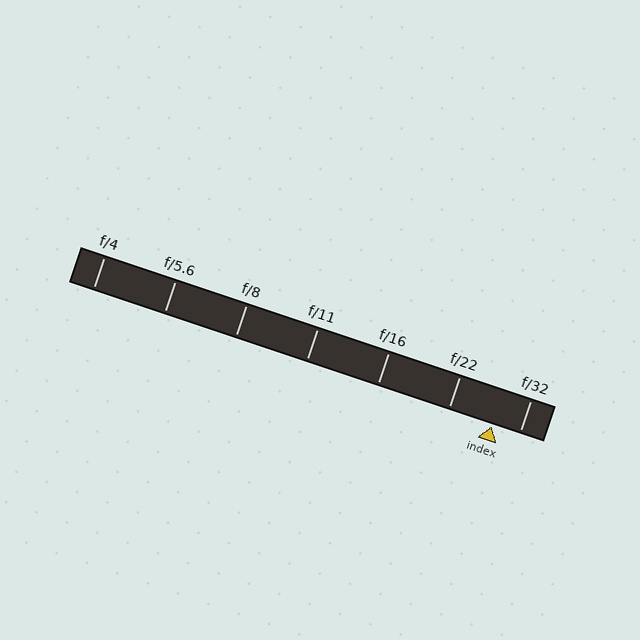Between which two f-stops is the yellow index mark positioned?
The index mark is between f/22 and f/32.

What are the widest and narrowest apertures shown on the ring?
The widest aperture shown is f/4 and the narrowest is f/32.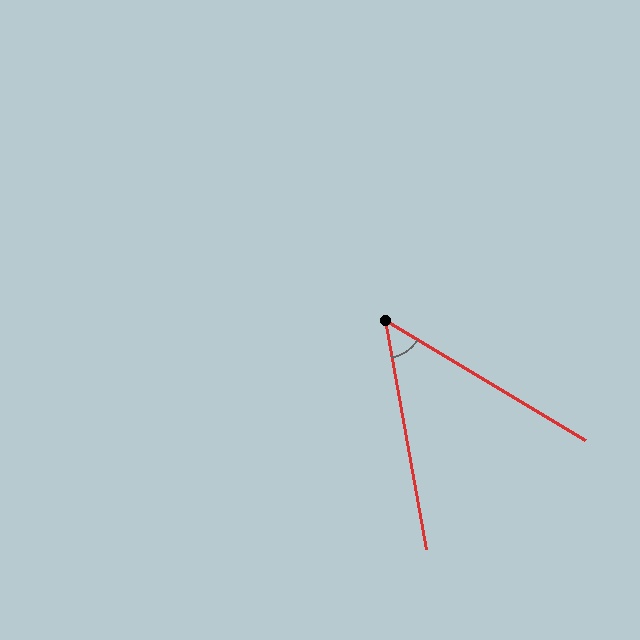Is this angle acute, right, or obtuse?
It is acute.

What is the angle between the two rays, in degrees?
Approximately 49 degrees.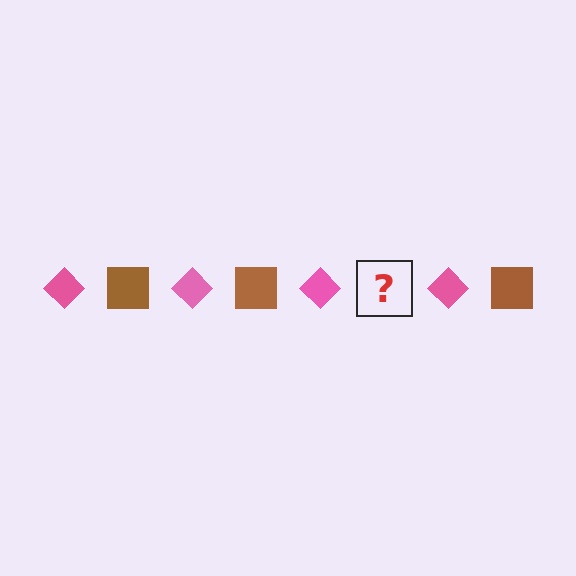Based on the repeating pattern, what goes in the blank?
The blank should be a brown square.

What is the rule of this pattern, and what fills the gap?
The rule is that the pattern alternates between pink diamond and brown square. The gap should be filled with a brown square.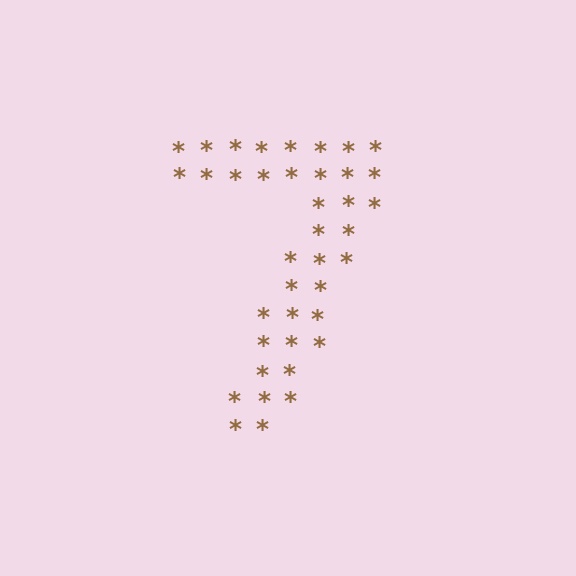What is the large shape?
The large shape is the digit 7.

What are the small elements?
The small elements are asterisks.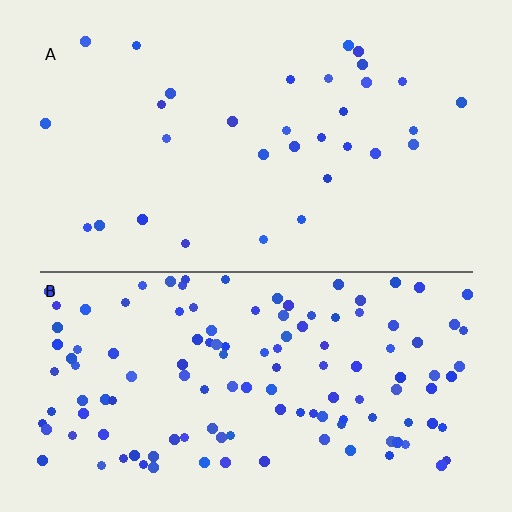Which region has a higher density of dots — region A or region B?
B (the bottom).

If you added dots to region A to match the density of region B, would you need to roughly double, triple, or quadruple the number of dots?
Approximately quadruple.